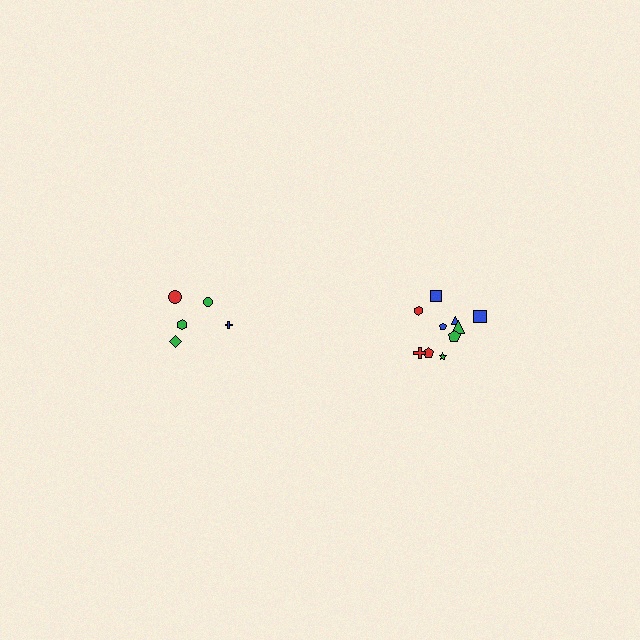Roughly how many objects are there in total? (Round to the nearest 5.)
Roughly 15 objects in total.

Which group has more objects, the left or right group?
The right group.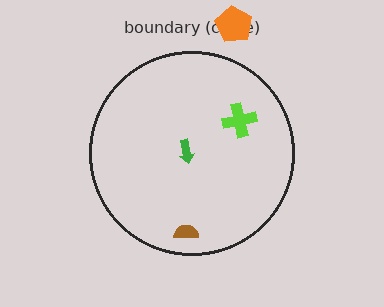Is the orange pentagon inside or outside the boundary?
Outside.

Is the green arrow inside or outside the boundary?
Inside.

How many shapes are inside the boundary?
3 inside, 1 outside.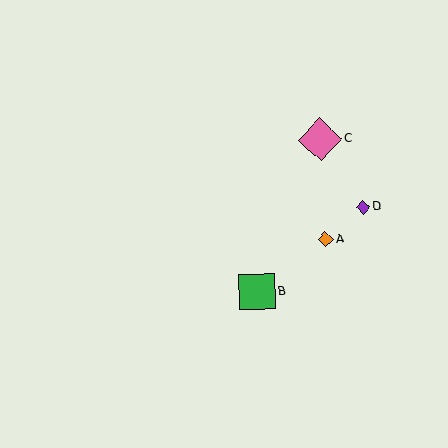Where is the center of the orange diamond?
The center of the orange diamond is at (326, 239).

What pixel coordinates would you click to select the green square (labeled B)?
Click at (257, 292) to select the green square B.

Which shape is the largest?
The pink diamond (labeled C) is the largest.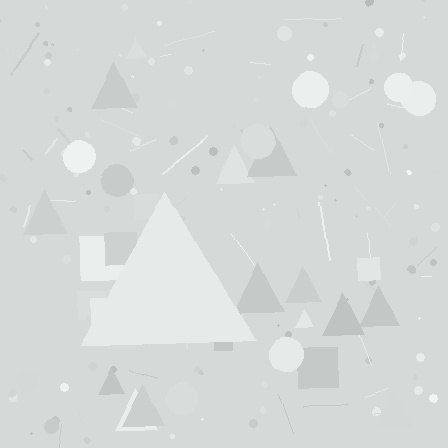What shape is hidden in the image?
A triangle is hidden in the image.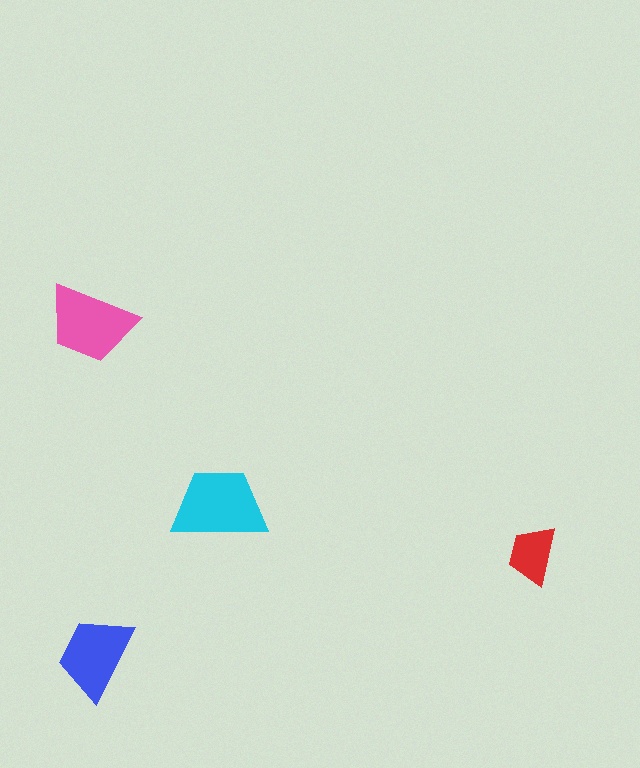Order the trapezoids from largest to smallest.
the cyan one, the pink one, the blue one, the red one.